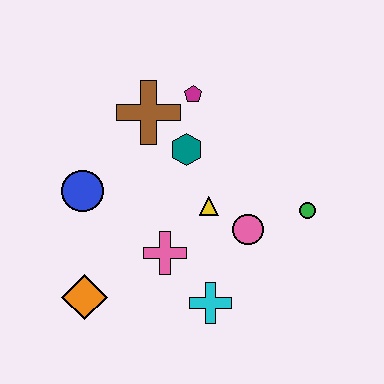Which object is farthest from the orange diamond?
The green circle is farthest from the orange diamond.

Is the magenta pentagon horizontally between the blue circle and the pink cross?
No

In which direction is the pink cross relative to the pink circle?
The pink cross is to the left of the pink circle.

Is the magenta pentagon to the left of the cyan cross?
Yes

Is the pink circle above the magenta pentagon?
No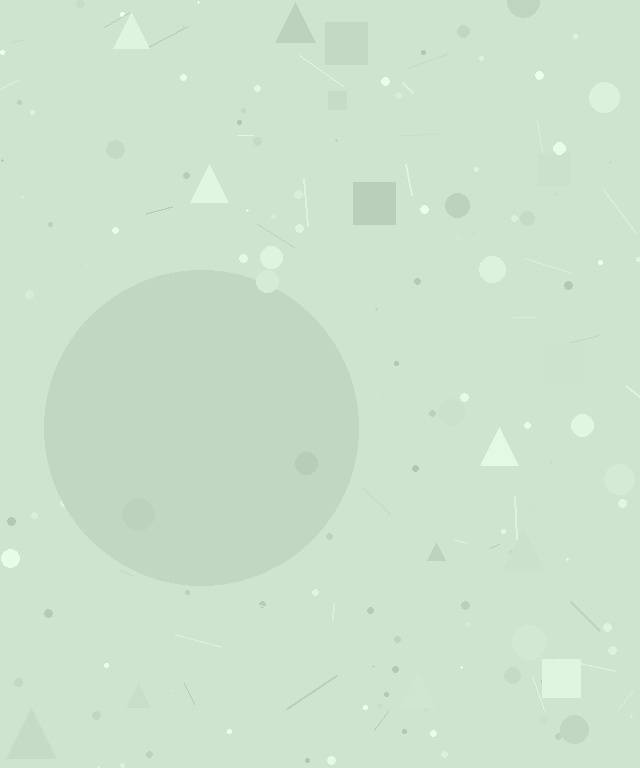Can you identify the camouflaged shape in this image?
The camouflaged shape is a circle.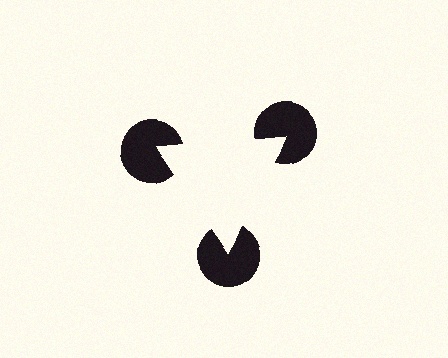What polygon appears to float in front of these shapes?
An illusory triangle — its edges are inferred from the aligned wedge cuts in the pac-man discs, not physically drawn.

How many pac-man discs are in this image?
There are 3 — one at each vertex of the illusory triangle.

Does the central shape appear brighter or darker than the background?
It typically appears slightly brighter than the background, even though no actual brightness change is drawn.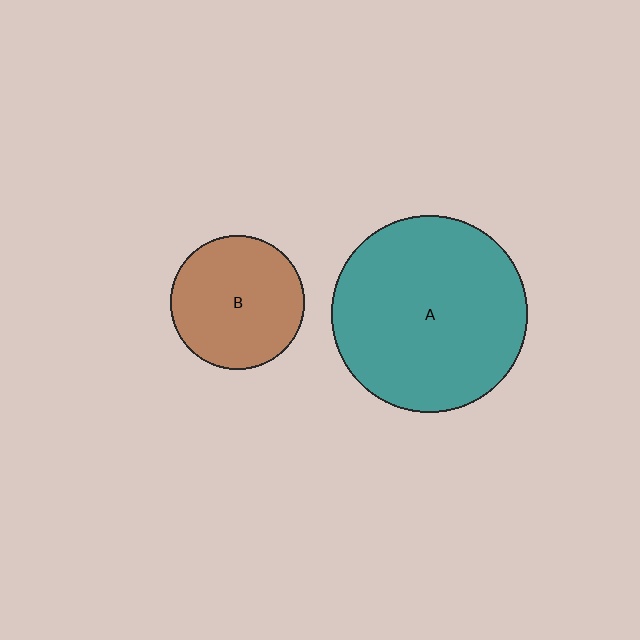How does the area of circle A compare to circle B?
Approximately 2.2 times.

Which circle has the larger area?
Circle A (teal).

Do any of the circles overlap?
No, none of the circles overlap.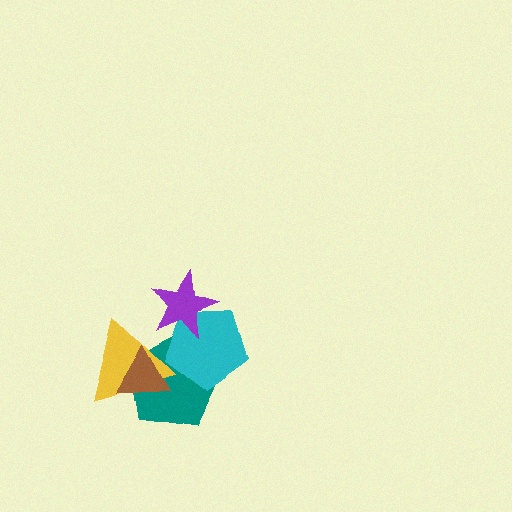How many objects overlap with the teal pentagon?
3 objects overlap with the teal pentagon.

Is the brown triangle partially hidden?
No, no other shape covers it.